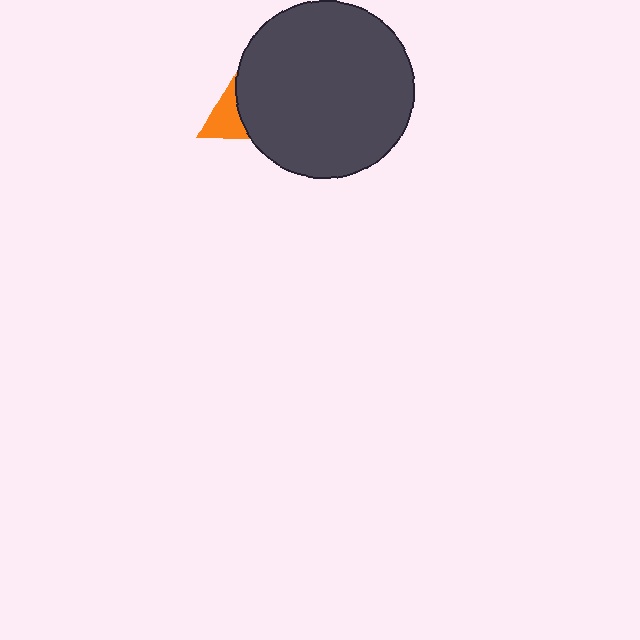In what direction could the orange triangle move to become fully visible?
The orange triangle could move left. That would shift it out from behind the dark gray circle entirely.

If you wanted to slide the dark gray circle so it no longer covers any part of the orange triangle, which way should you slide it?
Slide it right — that is the most direct way to separate the two shapes.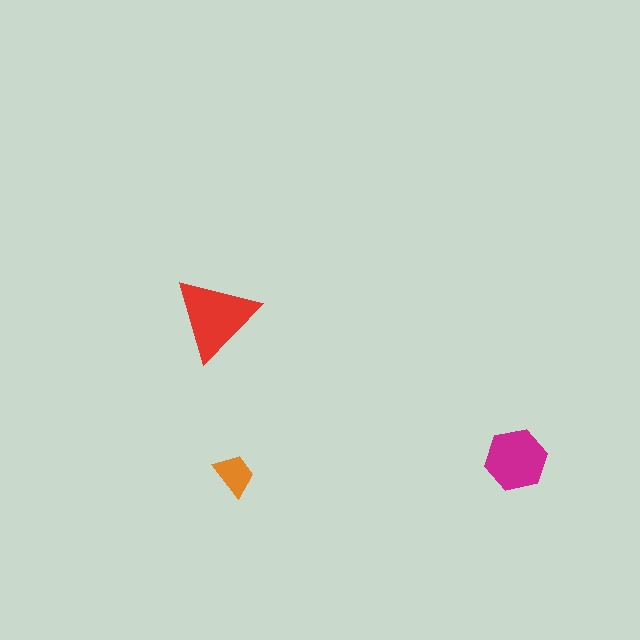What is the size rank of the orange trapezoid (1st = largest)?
3rd.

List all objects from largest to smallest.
The red triangle, the magenta hexagon, the orange trapezoid.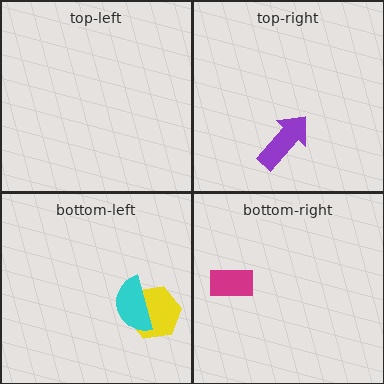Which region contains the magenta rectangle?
The bottom-right region.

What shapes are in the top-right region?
The purple arrow.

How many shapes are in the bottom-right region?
1.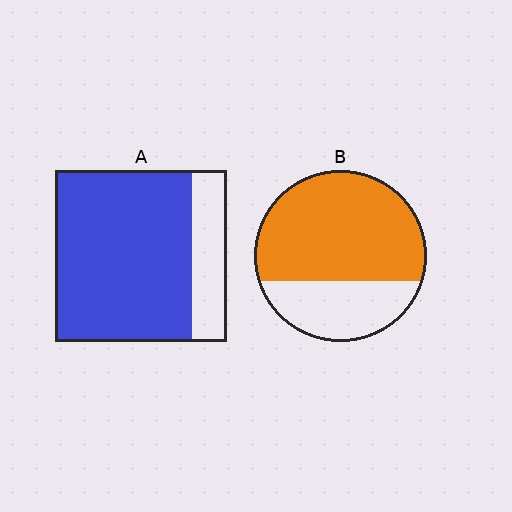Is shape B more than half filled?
Yes.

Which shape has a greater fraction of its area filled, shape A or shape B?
Shape A.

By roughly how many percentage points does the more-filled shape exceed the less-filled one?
By roughly 10 percentage points (A over B).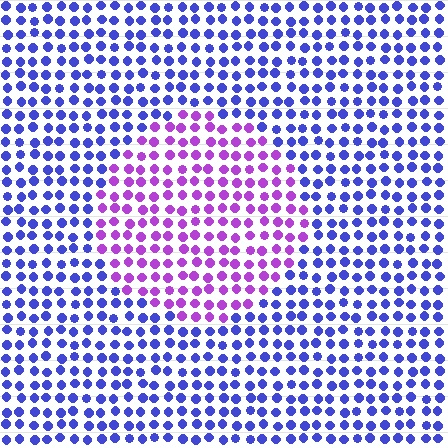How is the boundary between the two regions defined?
The boundary is defined purely by a slight shift in hue (about 49 degrees). Spacing, size, and orientation are identical on both sides.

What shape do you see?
I see a circle.